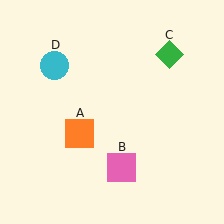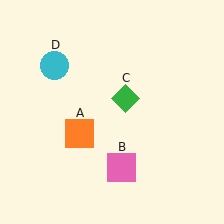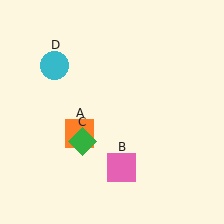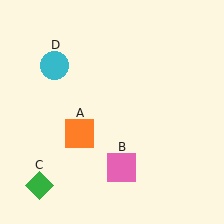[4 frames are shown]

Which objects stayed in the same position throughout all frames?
Orange square (object A) and pink square (object B) and cyan circle (object D) remained stationary.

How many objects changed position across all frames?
1 object changed position: green diamond (object C).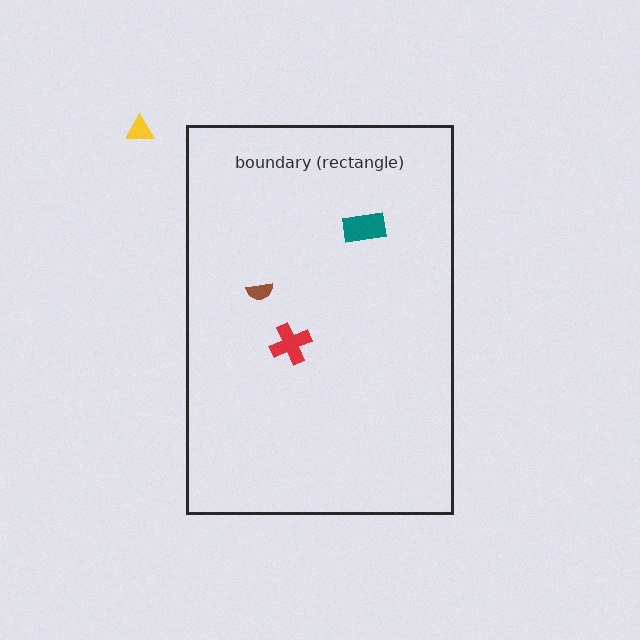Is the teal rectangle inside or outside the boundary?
Inside.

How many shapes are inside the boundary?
3 inside, 1 outside.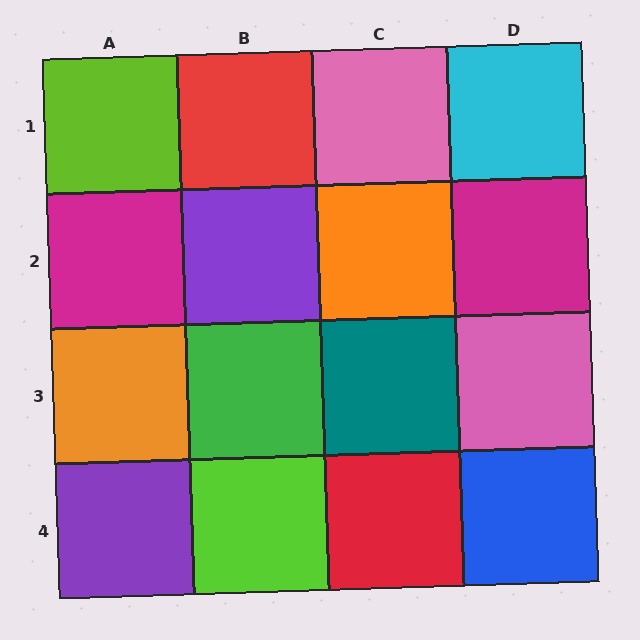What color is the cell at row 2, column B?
Purple.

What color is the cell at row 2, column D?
Magenta.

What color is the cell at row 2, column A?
Magenta.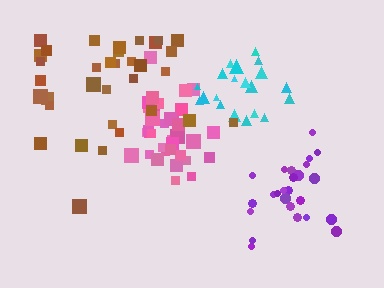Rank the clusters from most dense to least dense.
pink, purple, cyan, brown.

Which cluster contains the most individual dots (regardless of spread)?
Pink (35).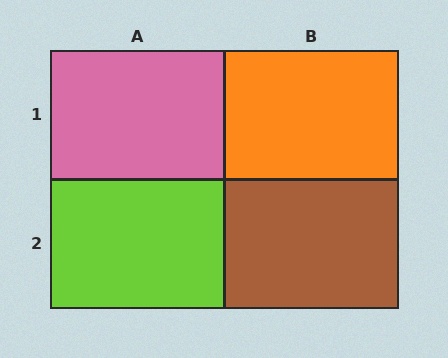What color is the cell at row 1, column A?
Pink.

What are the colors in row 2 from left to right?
Lime, brown.